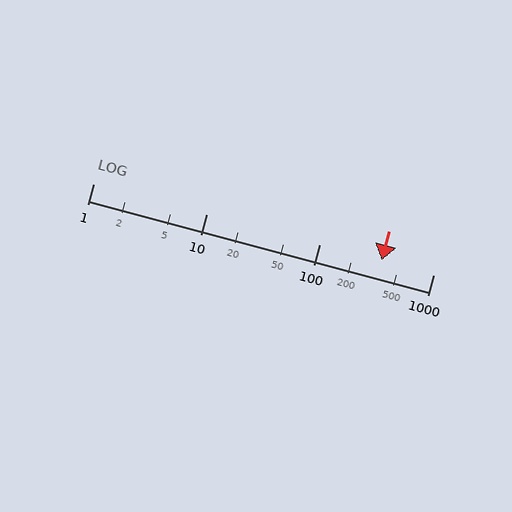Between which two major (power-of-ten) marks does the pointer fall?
The pointer is between 100 and 1000.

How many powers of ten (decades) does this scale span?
The scale spans 3 decades, from 1 to 1000.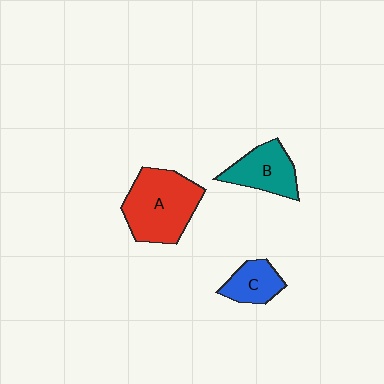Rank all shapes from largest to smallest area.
From largest to smallest: A (red), B (teal), C (blue).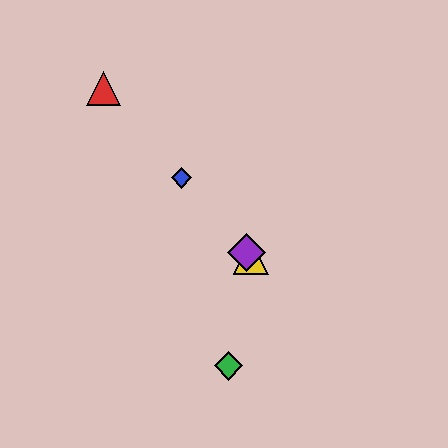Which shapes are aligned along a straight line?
The red triangle, the blue diamond, the yellow triangle, the purple diamond are aligned along a straight line.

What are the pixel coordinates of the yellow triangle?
The yellow triangle is at (251, 257).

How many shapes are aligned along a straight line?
4 shapes (the red triangle, the blue diamond, the yellow triangle, the purple diamond) are aligned along a straight line.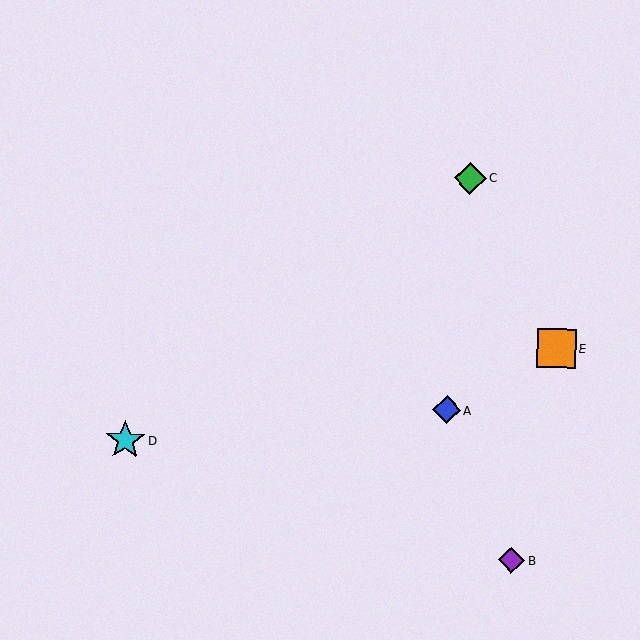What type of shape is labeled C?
Shape C is a green diamond.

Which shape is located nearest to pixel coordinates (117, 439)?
The cyan star (labeled D) at (125, 440) is nearest to that location.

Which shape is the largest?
The orange square (labeled E) is the largest.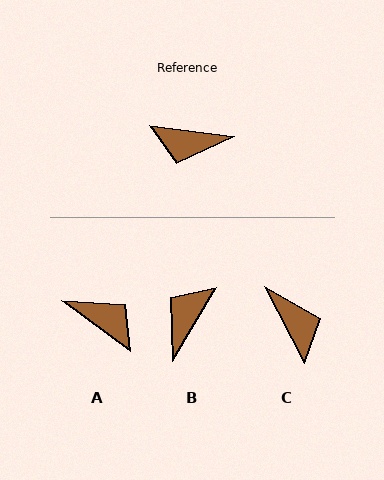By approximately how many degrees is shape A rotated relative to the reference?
Approximately 151 degrees counter-clockwise.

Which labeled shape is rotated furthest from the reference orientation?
A, about 151 degrees away.